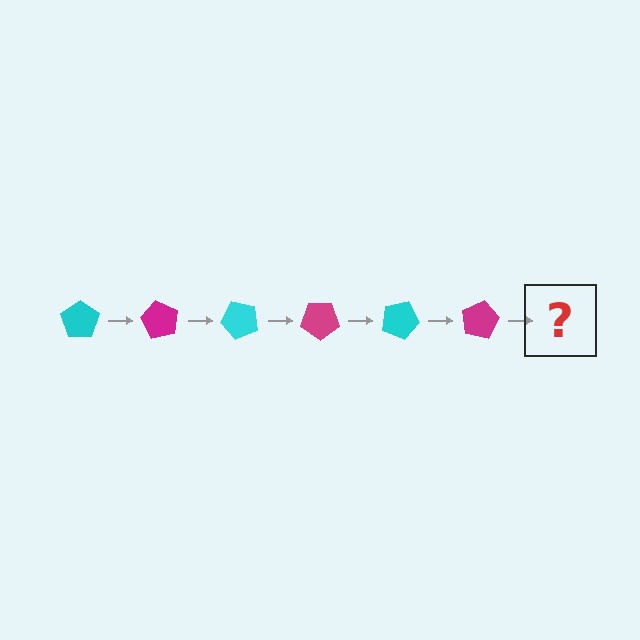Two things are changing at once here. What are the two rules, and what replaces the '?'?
The two rules are that it rotates 60 degrees each step and the color cycles through cyan and magenta. The '?' should be a cyan pentagon, rotated 360 degrees from the start.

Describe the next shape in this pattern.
It should be a cyan pentagon, rotated 360 degrees from the start.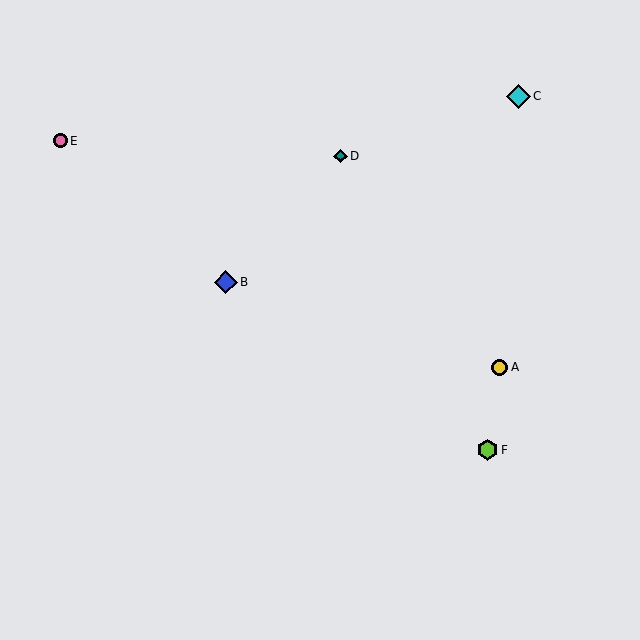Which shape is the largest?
The cyan diamond (labeled C) is the largest.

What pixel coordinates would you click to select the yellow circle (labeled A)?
Click at (500, 367) to select the yellow circle A.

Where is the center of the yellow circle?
The center of the yellow circle is at (500, 367).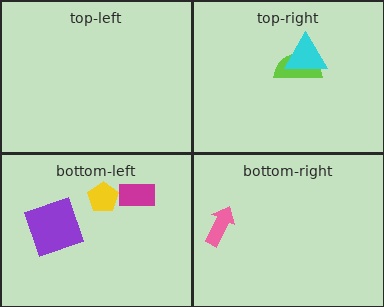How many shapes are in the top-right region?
2.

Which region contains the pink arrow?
The bottom-right region.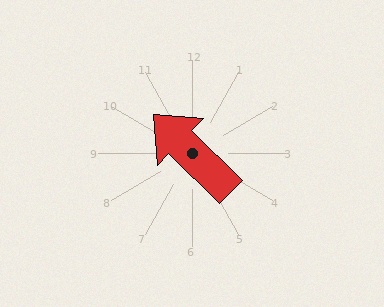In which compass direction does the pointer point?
Northwest.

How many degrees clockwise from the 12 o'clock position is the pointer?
Approximately 315 degrees.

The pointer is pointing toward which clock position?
Roughly 10 o'clock.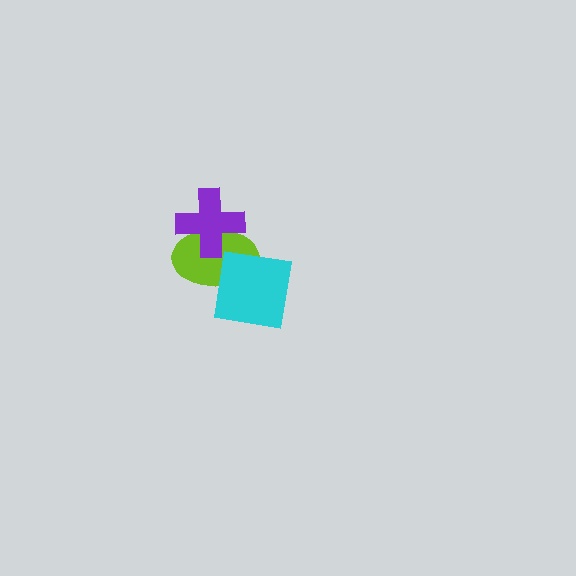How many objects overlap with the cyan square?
1 object overlaps with the cyan square.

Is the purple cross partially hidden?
No, no other shape covers it.